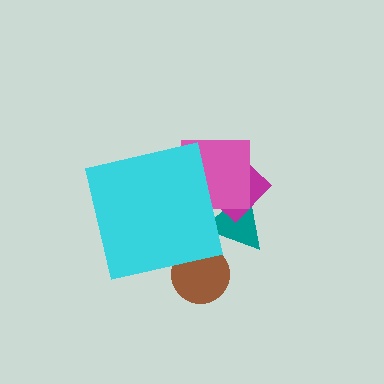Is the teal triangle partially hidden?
Yes, the teal triangle is partially hidden behind the cyan square.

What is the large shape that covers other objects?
A cyan square.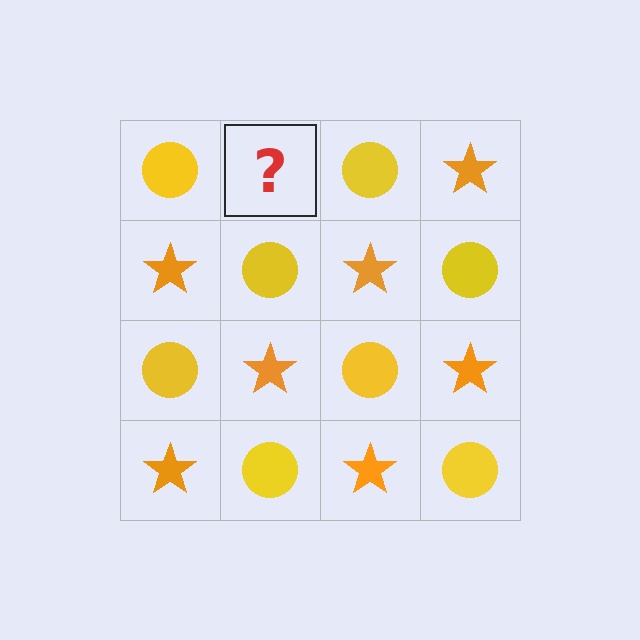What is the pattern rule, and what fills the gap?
The rule is that it alternates yellow circle and orange star in a checkerboard pattern. The gap should be filled with an orange star.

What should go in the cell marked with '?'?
The missing cell should contain an orange star.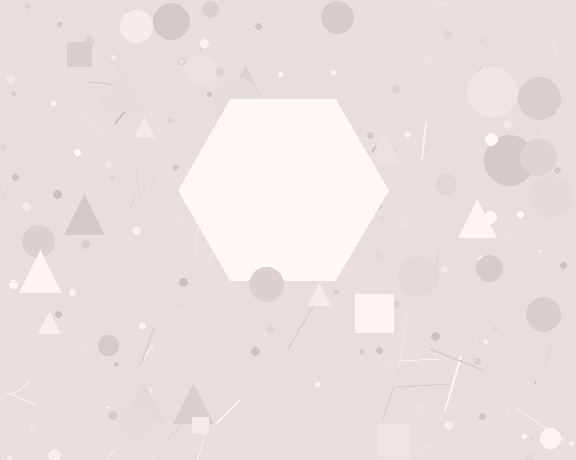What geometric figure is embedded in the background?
A hexagon is embedded in the background.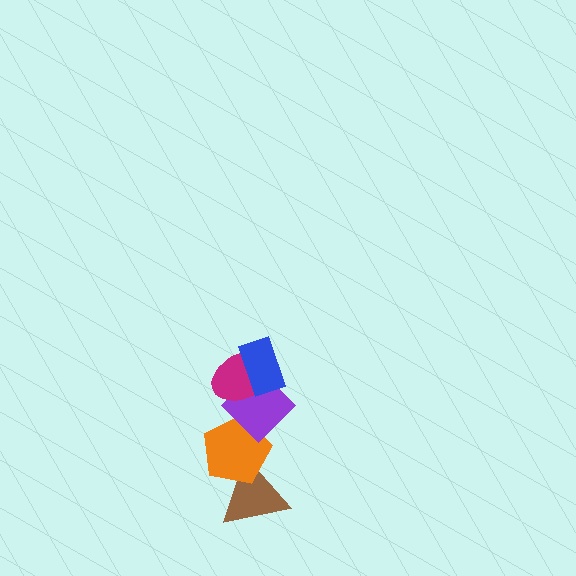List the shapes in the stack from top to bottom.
From top to bottom: the blue rectangle, the magenta ellipse, the purple diamond, the orange pentagon, the brown triangle.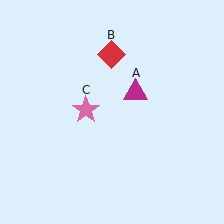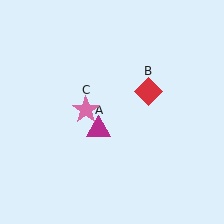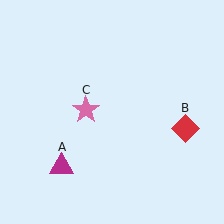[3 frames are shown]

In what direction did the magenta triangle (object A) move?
The magenta triangle (object A) moved down and to the left.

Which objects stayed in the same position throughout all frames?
Pink star (object C) remained stationary.